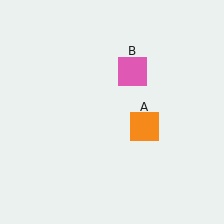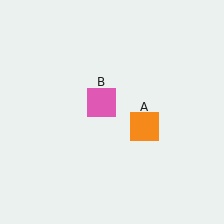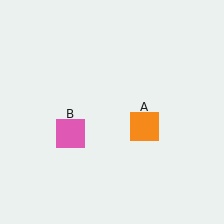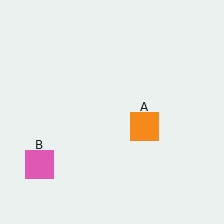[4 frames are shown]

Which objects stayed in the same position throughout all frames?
Orange square (object A) remained stationary.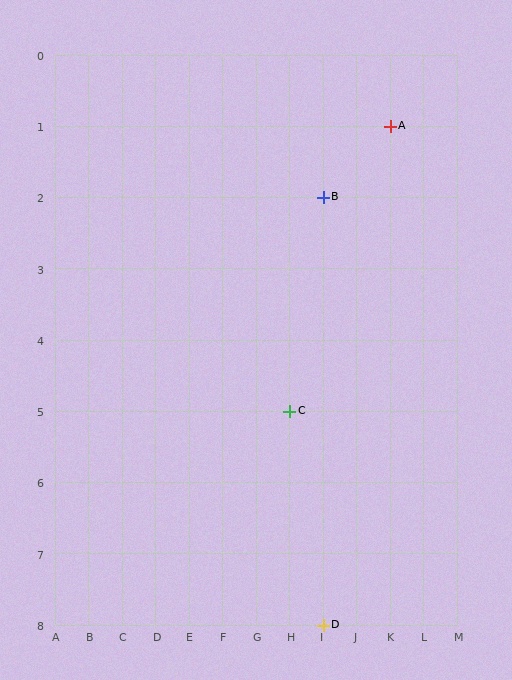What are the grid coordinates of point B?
Point B is at grid coordinates (I, 2).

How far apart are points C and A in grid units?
Points C and A are 3 columns and 4 rows apart (about 5.0 grid units diagonally).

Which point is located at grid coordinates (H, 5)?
Point C is at (H, 5).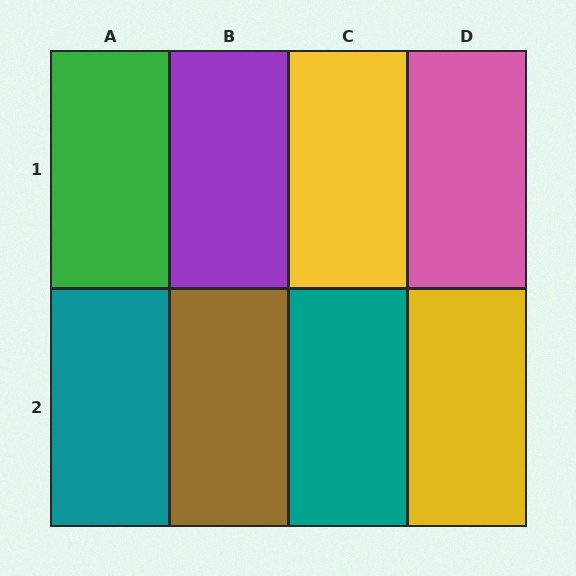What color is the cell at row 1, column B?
Purple.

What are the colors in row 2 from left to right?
Teal, brown, teal, yellow.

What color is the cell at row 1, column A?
Green.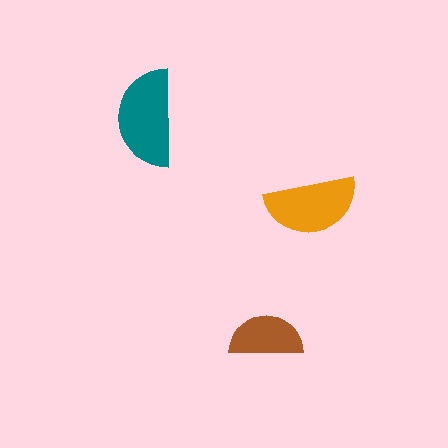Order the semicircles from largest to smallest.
the teal one, the orange one, the brown one.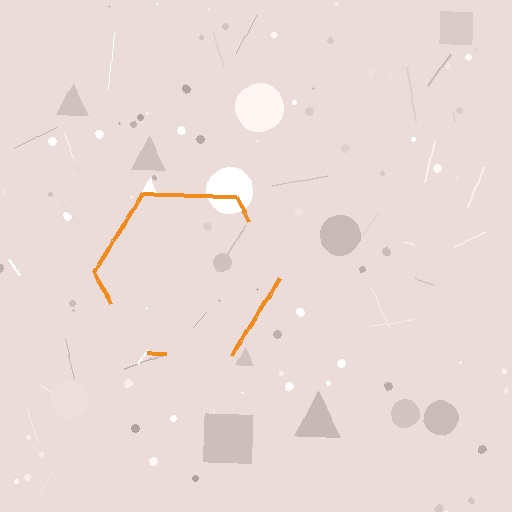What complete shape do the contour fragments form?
The contour fragments form a hexagon.